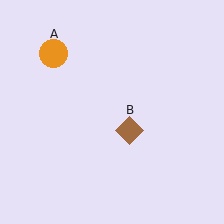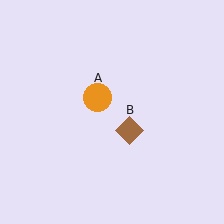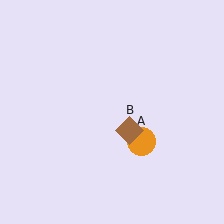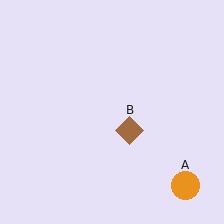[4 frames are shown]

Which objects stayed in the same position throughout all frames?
Brown diamond (object B) remained stationary.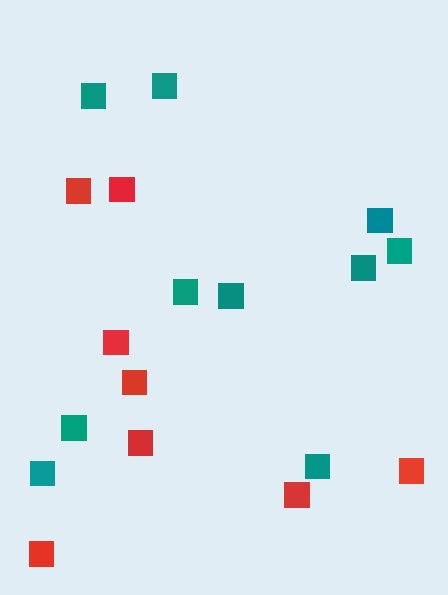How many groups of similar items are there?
There are 2 groups: one group of teal squares (10) and one group of red squares (8).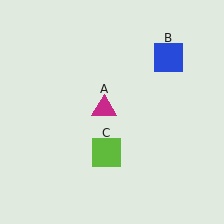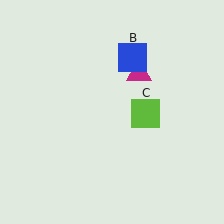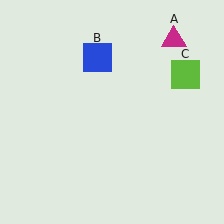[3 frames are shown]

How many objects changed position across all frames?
3 objects changed position: magenta triangle (object A), blue square (object B), lime square (object C).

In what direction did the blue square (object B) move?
The blue square (object B) moved left.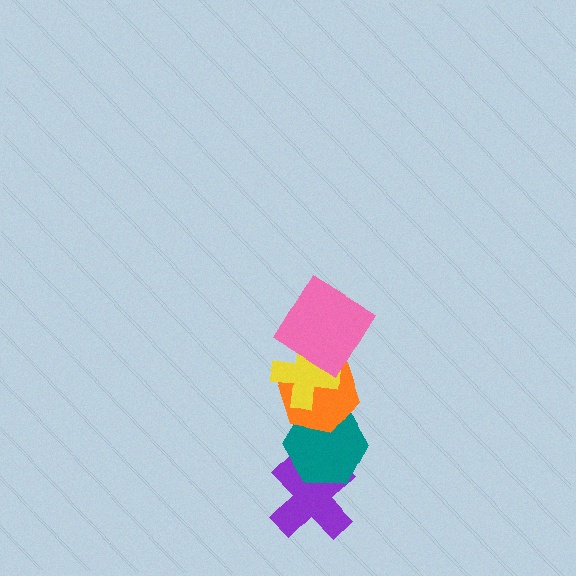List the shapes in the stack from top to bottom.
From top to bottom: the pink diamond, the yellow cross, the orange hexagon, the teal hexagon, the purple cross.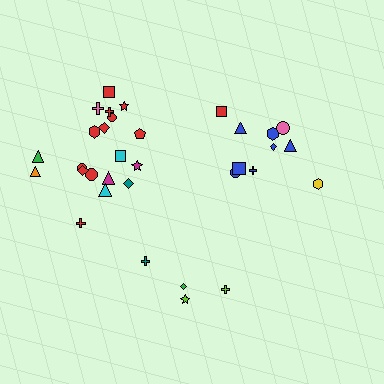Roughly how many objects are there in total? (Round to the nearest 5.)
Roughly 35 objects in total.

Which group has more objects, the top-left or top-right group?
The top-left group.